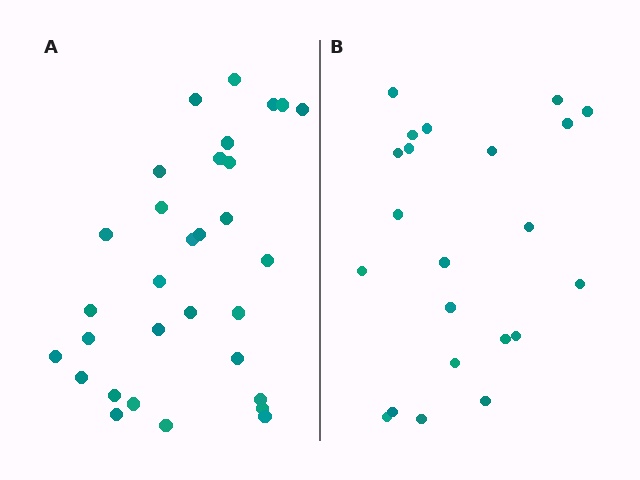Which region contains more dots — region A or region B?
Region A (the left region) has more dots.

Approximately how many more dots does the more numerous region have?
Region A has roughly 8 or so more dots than region B.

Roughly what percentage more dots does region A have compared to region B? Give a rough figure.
About 40% more.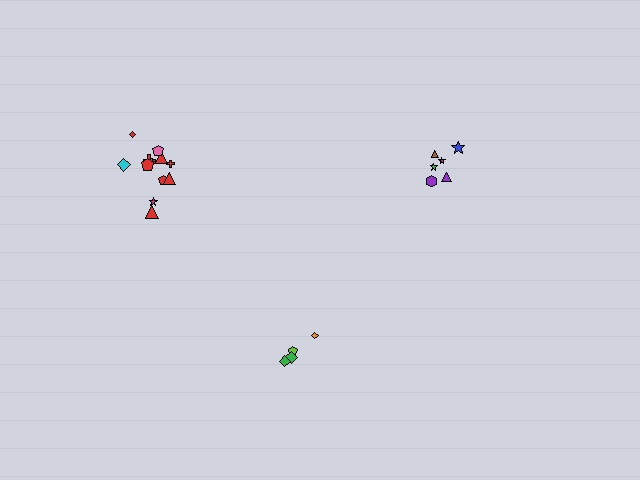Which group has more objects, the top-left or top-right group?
The top-left group.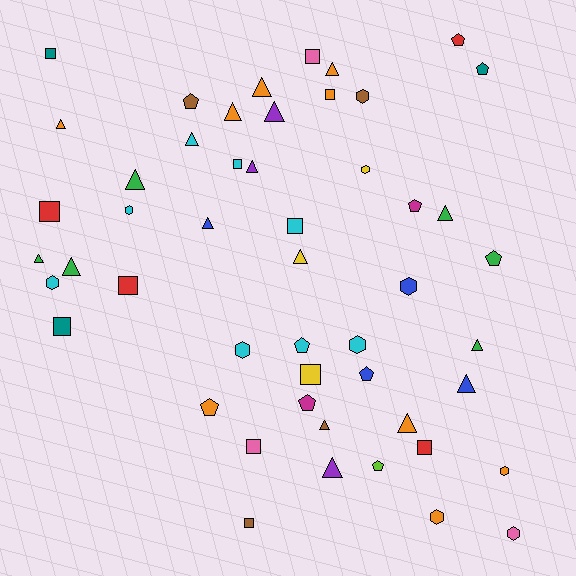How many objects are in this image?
There are 50 objects.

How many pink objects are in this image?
There are 3 pink objects.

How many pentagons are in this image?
There are 10 pentagons.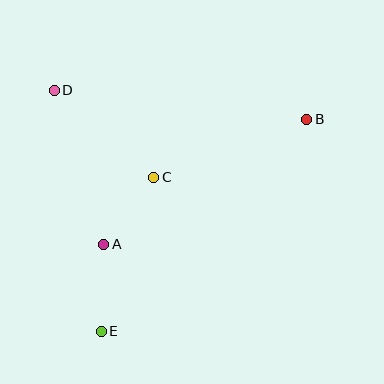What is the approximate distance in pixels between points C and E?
The distance between C and E is approximately 162 pixels.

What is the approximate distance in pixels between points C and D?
The distance between C and D is approximately 132 pixels.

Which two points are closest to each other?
Points A and C are closest to each other.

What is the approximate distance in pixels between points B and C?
The distance between B and C is approximately 164 pixels.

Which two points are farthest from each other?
Points B and E are farthest from each other.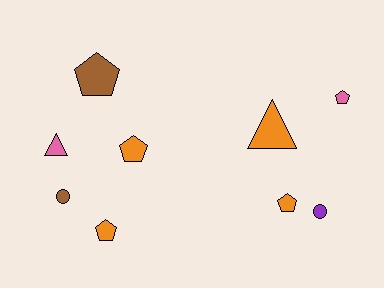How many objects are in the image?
There are 9 objects.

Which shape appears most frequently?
Pentagon, with 5 objects.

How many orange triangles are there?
There is 1 orange triangle.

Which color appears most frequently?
Orange, with 4 objects.